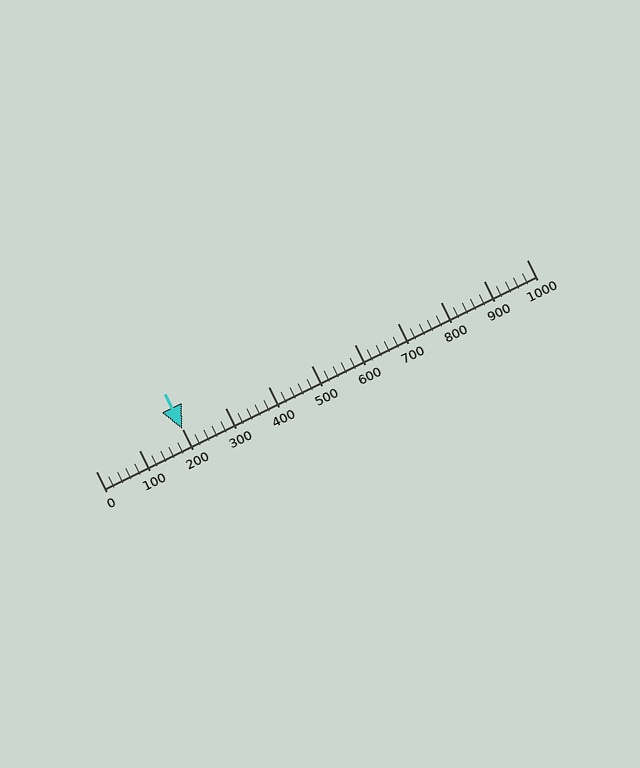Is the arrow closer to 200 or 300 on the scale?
The arrow is closer to 200.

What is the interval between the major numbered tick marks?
The major tick marks are spaced 100 units apart.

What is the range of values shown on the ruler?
The ruler shows values from 0 to 1000.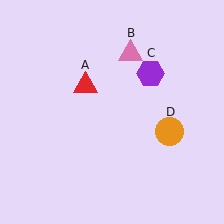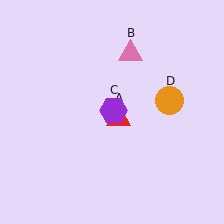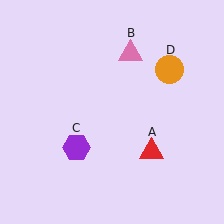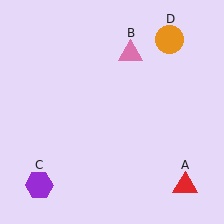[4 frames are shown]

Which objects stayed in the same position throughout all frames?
Pink triangle (object B) remained stationary.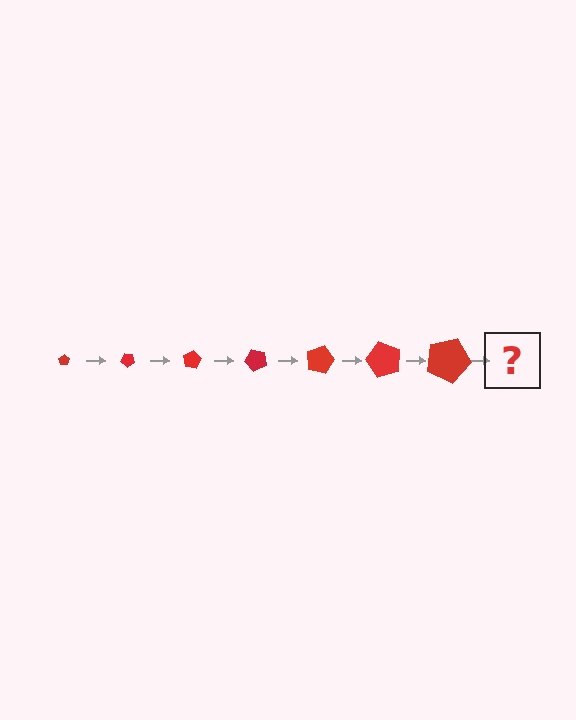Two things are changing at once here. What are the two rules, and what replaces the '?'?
The two rules are that the pentagon grows larger each step and it rotates 40 degrees each step. The '?' should be a pentagon, larger than the previous one and rotated 280 degrees from the start.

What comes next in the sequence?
The next element should be a pentagon, larger than the previous one and rotated 280 degrees from the start.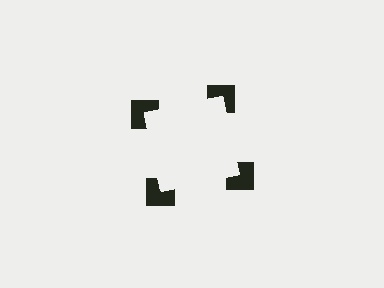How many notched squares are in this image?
There are 4 — one at each vertex of the illusory square.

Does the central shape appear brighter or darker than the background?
It typically appears slightly brighter than the background, even though no actual brightness change is drawn.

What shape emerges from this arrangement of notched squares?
An illusory square — its edges are inferred from the aligned wedge cuts in the notched squares, not physically drawn.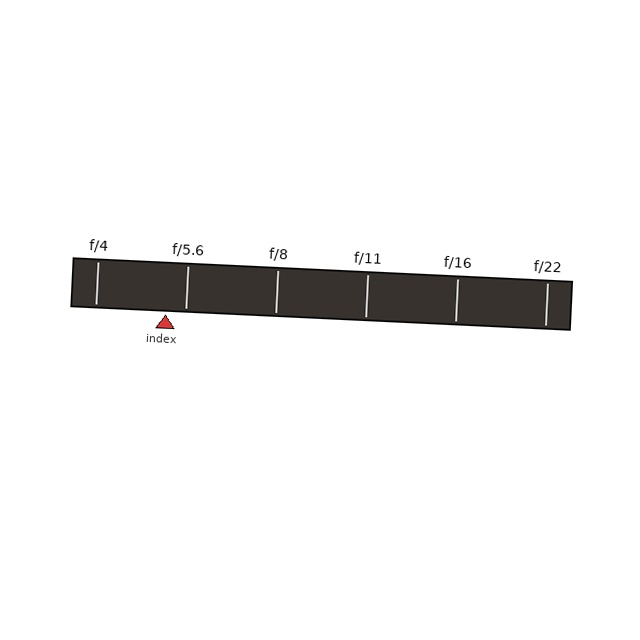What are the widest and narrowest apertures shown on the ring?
The widest aperture shown is f/4 and the narrowest is f/22.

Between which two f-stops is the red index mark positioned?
The index mark is between f/4 and f/5.6.